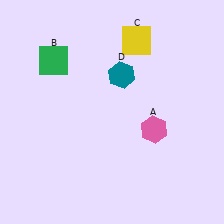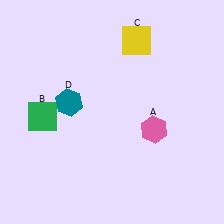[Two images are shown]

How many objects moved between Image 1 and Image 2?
2 objects moved between the two images.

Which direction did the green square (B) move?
The green square (B) moved down.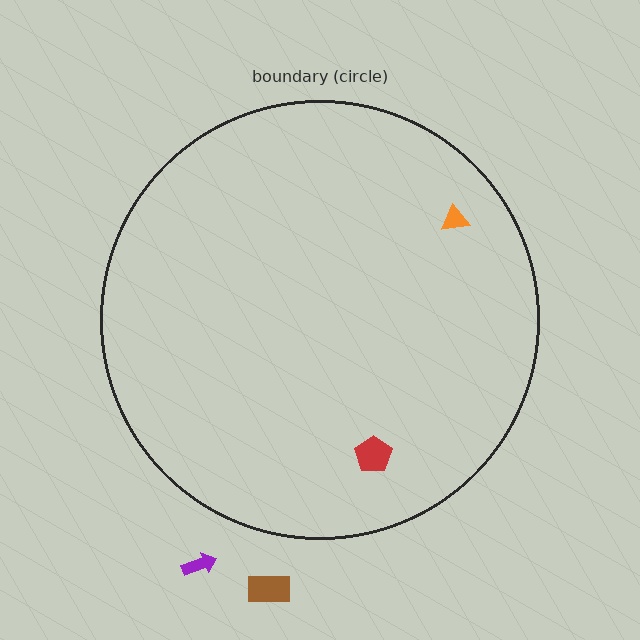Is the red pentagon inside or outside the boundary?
Inside.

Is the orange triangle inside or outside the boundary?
Inside.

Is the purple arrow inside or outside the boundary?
Outside.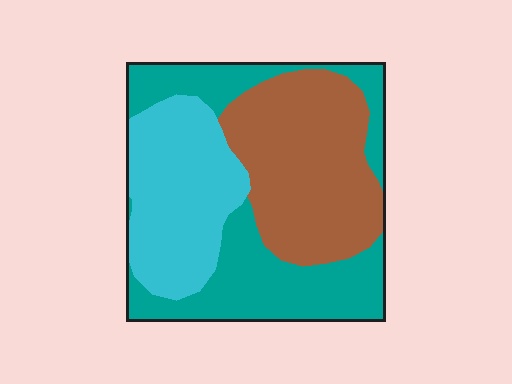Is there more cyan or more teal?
Teal.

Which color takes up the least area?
Cyan, at roughly 30%.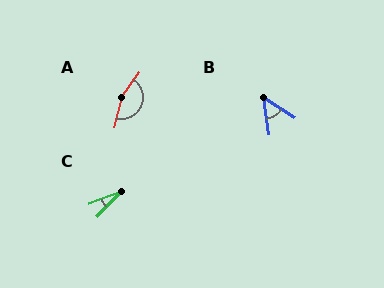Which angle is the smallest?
C, at approximately 26 degrees.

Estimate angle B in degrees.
Approximately 49 degrees.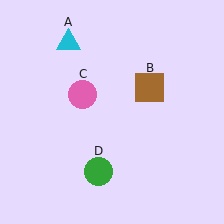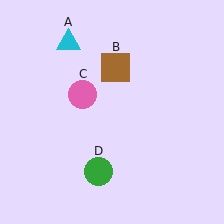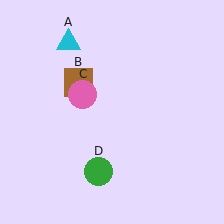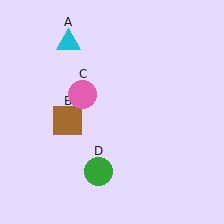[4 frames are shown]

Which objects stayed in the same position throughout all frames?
Cyan triangle (object A) and pink circle (object C) and green circle (object D) remained stationary.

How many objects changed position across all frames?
1 object changed position: brown square (object B).